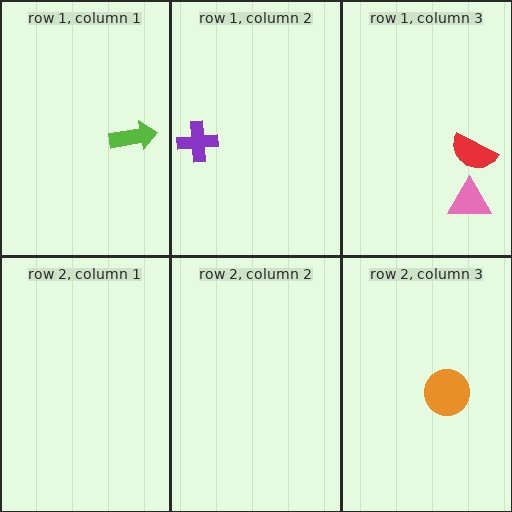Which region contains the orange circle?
The row 2, column 3 region.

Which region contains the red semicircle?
The row 1, column 3 region.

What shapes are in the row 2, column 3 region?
The orange circle.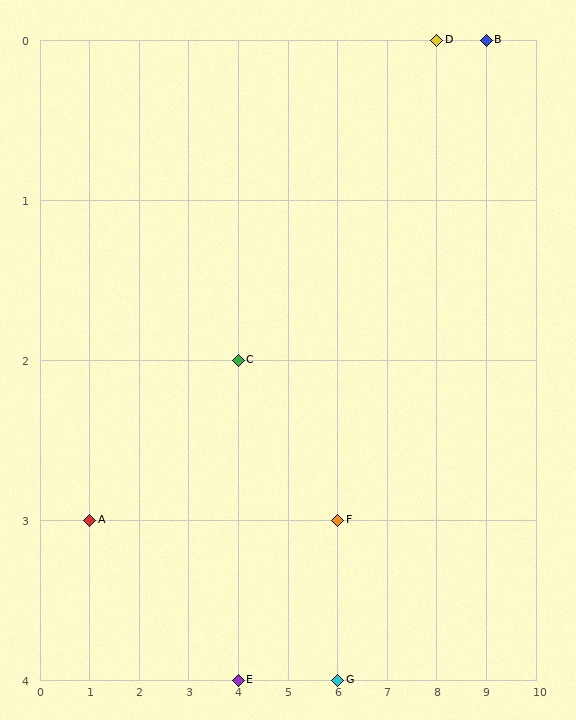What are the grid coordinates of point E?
Point E is at grid coordinates (4, 4).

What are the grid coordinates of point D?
Point D is at grid coordinates (8, 0).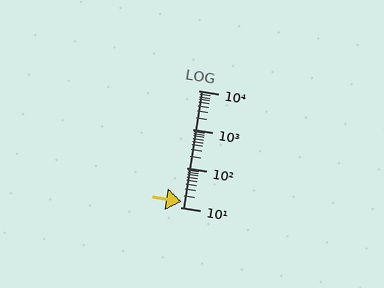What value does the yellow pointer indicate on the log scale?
The pointer indicates approximately 14.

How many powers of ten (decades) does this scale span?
The scale spans 3 decades, from 10 to 10000.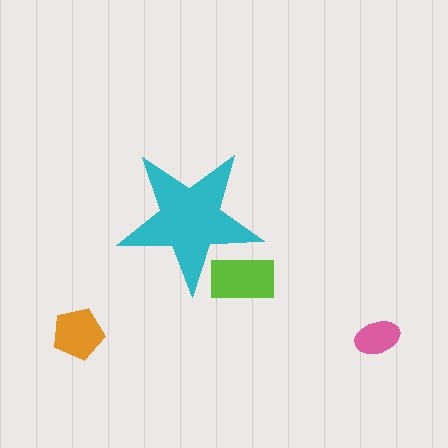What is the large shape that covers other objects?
A cyan star.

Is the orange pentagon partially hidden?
No, the orange pentagon is fully visible.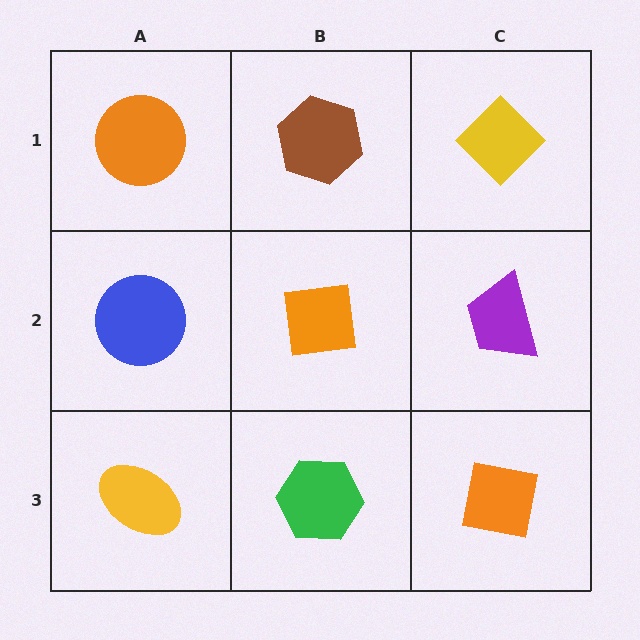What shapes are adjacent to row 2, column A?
An orange circle (row 1, column A), a yellow ellipse (row 3, column A), an orange square (row 2, column B).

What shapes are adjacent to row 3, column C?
A purple trapezoid (row 2, column C), a green hexagon (row 3, column B).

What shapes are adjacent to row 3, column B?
An orange square (row 2, column B), a yellow ellipse (row 3, column A), an orange square (row 3, column C).